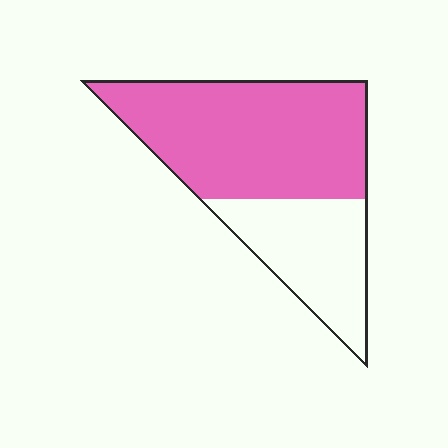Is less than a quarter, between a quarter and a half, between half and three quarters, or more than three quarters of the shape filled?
Between half and three quarters.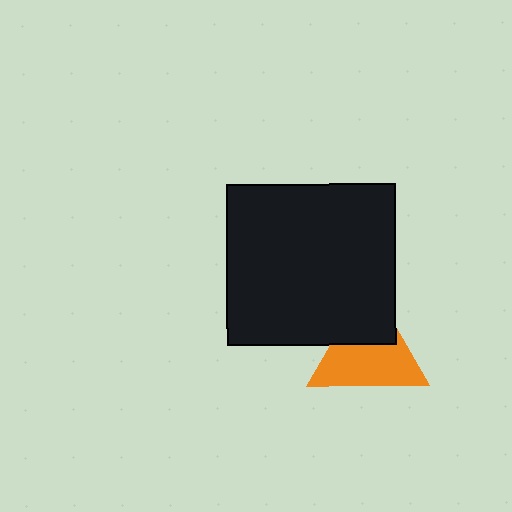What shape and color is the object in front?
The object in front is a black rectangle.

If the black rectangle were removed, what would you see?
You would see the complete orange triangle.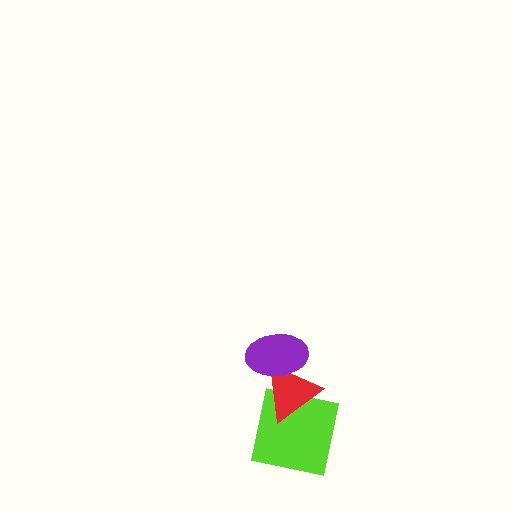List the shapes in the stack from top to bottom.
From top to bottom: the purple ellipse, the red triangle, the lime square.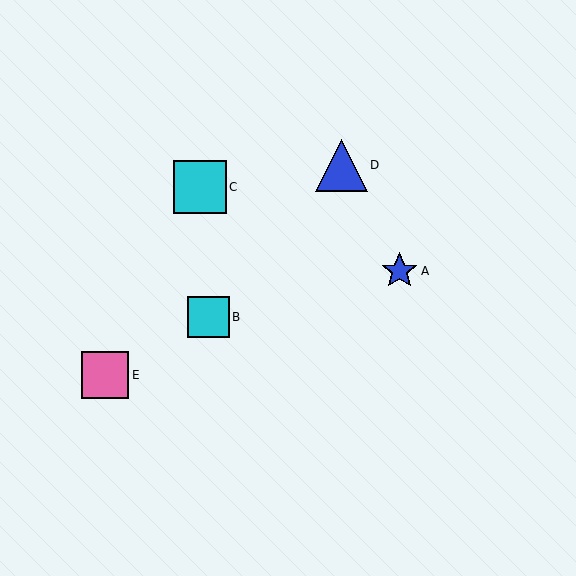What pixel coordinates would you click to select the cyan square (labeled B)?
Click at (208, 317) to select the cyan square B.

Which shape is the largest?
The cyan square (labeled C) is the largest.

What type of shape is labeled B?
Shape B is a cyan square.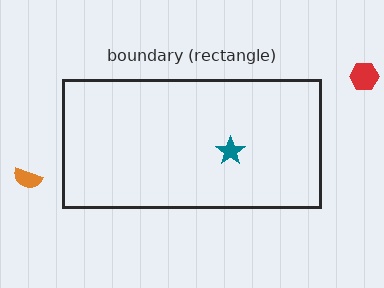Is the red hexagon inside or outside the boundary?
Outside.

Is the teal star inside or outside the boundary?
Inside.